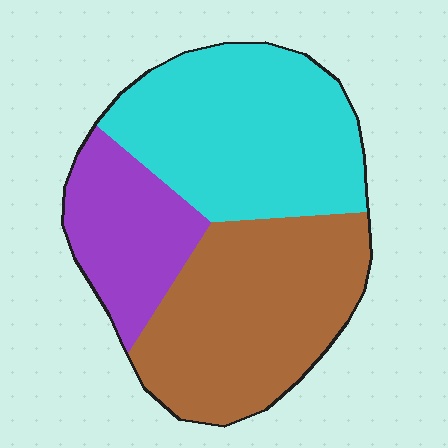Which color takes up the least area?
Purple, at roughly 20%.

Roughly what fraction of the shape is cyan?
Cyan covers roughly 40% of the shape.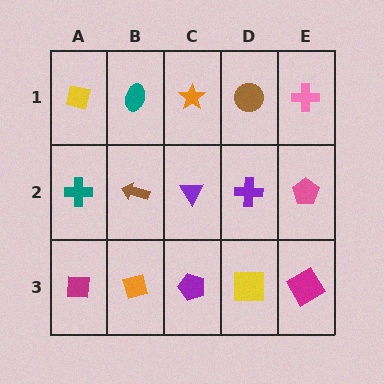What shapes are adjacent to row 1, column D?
A purple cross (row 2, column D), an orange star (row 1, column C), a pink cross (row 1, column E).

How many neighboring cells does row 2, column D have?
4.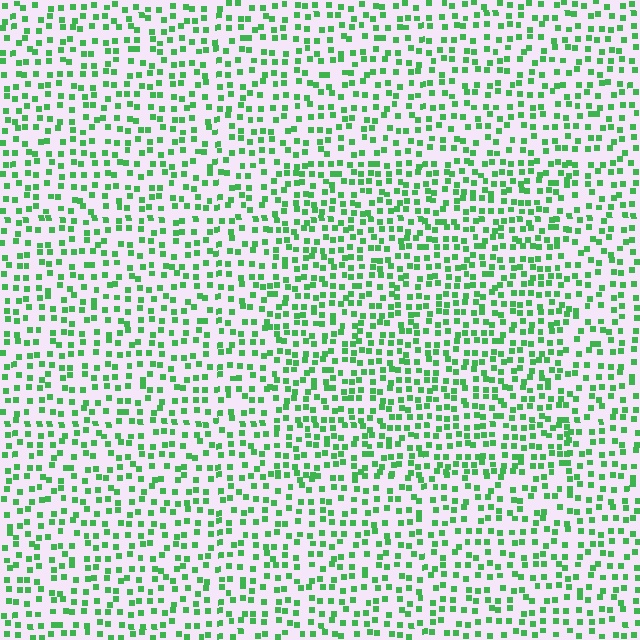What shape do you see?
I see a rectangle.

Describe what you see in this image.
The image contains small green elements arranged at two different densities. A rectangle-shaped region is visible where the elements are more densely packed than the surrounding area.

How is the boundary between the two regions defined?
The boundary is defined by a change in element density (approximately 1.4x ratio). All elements are the same color, size, and shape.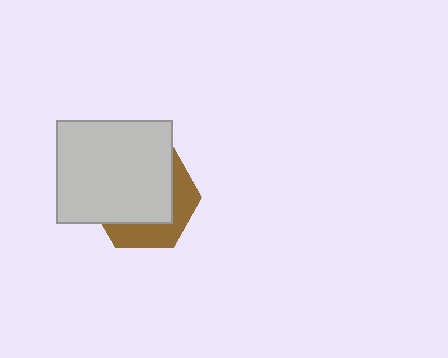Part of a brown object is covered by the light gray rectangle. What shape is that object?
It is a hexagon.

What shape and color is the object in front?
The object in front is a light gray rectangle.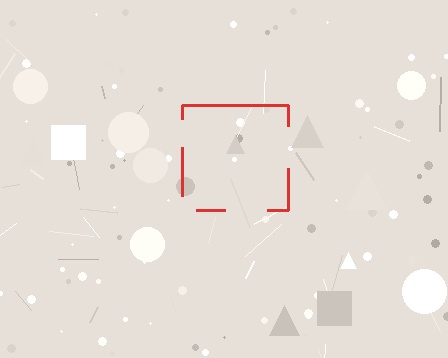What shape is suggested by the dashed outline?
The dashed outline suggests a square.